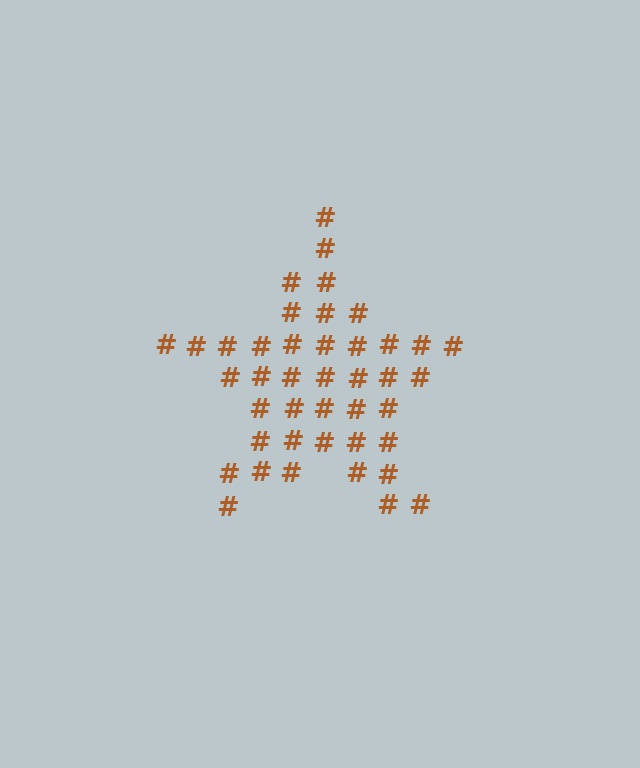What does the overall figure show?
The overall figure shows a star.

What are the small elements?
The small elements are hash symbols.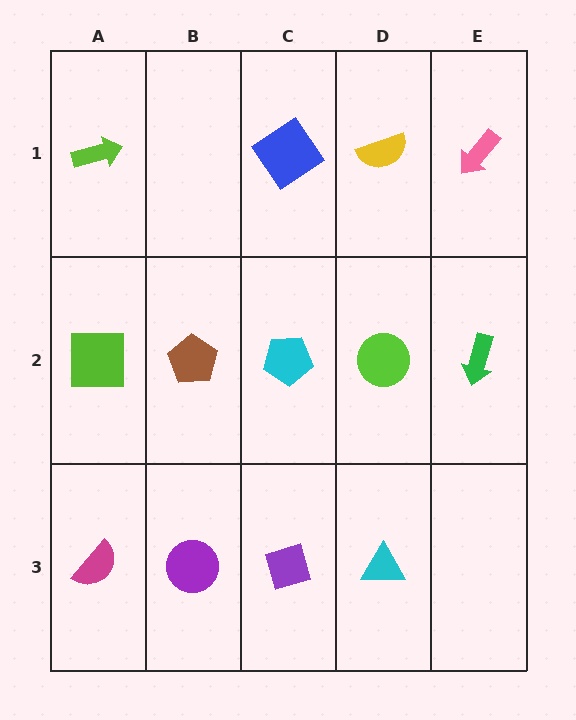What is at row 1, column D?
A yellow semicircle.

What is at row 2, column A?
A lime square.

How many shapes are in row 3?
4 shapes.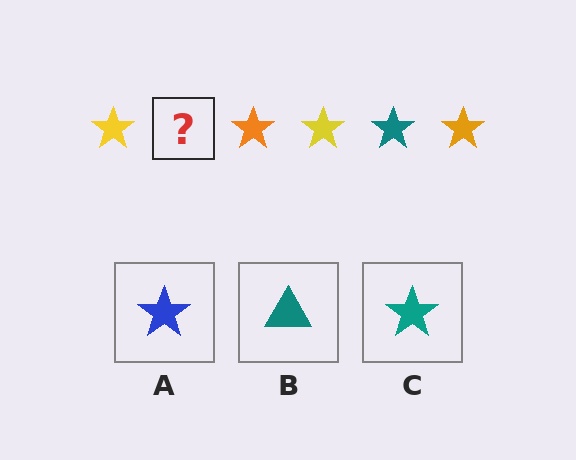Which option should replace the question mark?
Option C.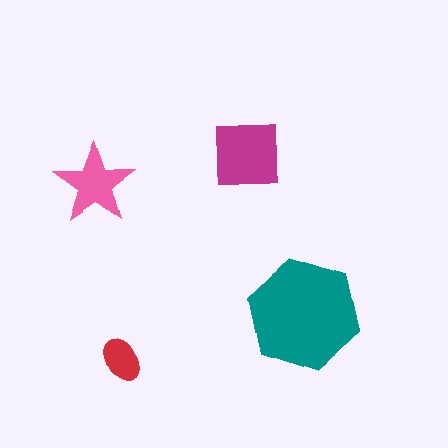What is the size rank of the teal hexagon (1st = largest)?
1st.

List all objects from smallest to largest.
The red ellipse, the pink star, the magenta square, the teal hexagon.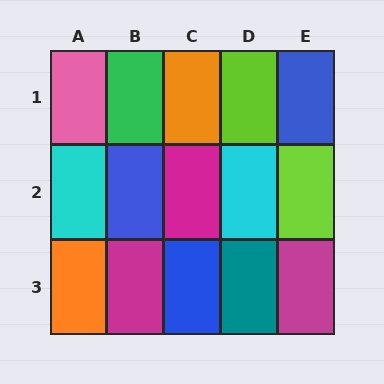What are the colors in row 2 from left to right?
Cyan, blue, magenta, cyan, lime.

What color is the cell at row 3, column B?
Magenta.